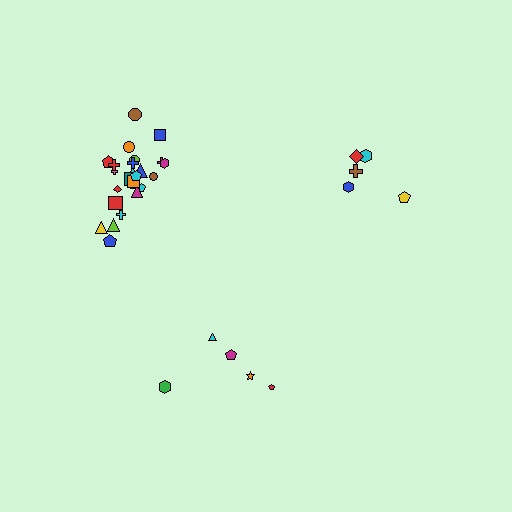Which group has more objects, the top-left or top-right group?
The top-left group.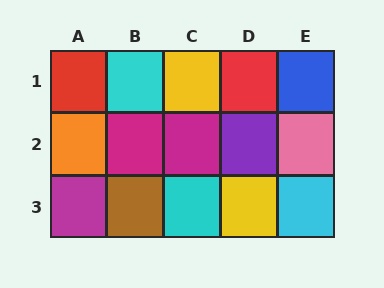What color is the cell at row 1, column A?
Red.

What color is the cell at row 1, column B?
Cyan.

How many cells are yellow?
2 cells are yellow.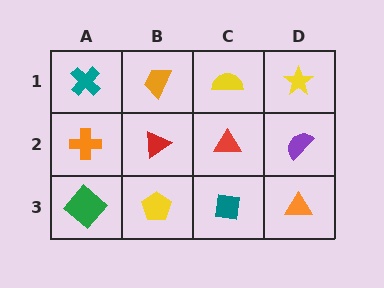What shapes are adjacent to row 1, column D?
A purple semicircle (row 2, column D), a yellow semicircle (row 1, column C).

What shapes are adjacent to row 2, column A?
A teal cross (row 1, column A), a green diamond (row 3, column A), a red triangle (row 2, column B).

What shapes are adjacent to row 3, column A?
An orange cross (row 2, column A), a yellow pentagon (row 3, column B).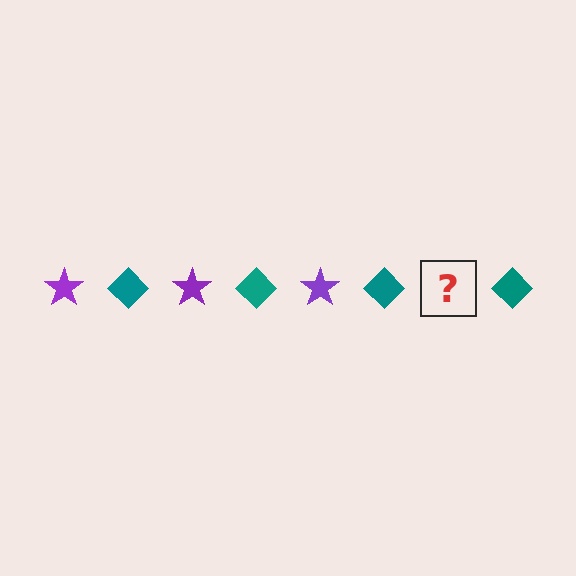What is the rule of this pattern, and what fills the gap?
The rule is that the pattern alternates between purple star and teal diamond. The gap should be filled with a purple star.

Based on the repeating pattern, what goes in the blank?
The blank should be a purple star.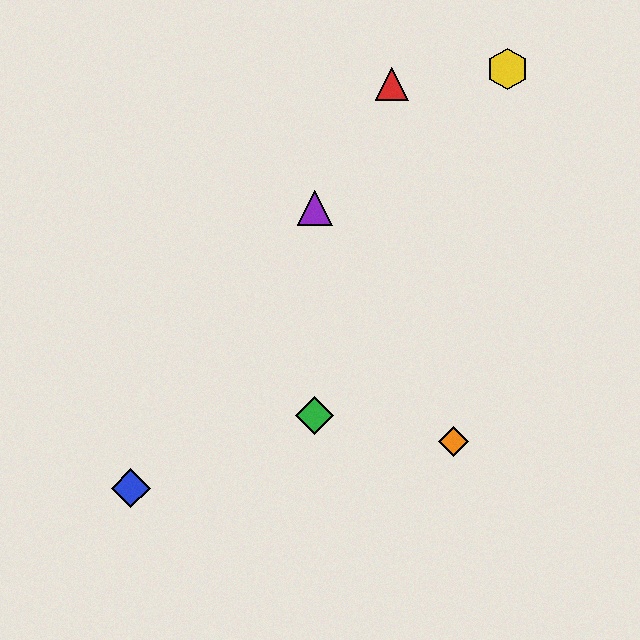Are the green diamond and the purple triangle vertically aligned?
Yes, both are at x≈315.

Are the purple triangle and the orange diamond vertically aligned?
No, the purple triangle is at x≈315 and the orange diamond is at x≈453.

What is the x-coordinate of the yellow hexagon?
The yellow hexagon is at x≈507.